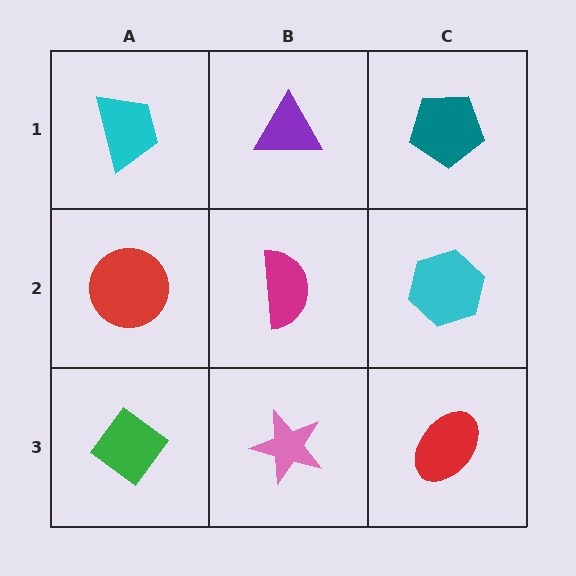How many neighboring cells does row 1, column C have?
2.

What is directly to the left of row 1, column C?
A purple triangle.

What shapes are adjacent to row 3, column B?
A magenta semicircle (row 2, column B), a green diamond (row 3, column A), a red ellipse (row 3, column C).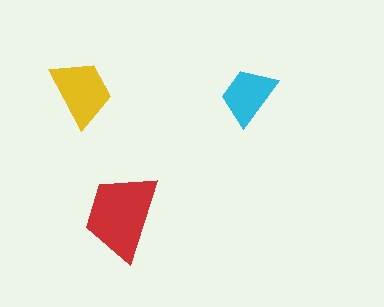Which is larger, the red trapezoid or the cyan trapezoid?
The red one.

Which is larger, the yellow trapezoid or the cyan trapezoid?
The yellow one.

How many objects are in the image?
There are 3 objects in the image.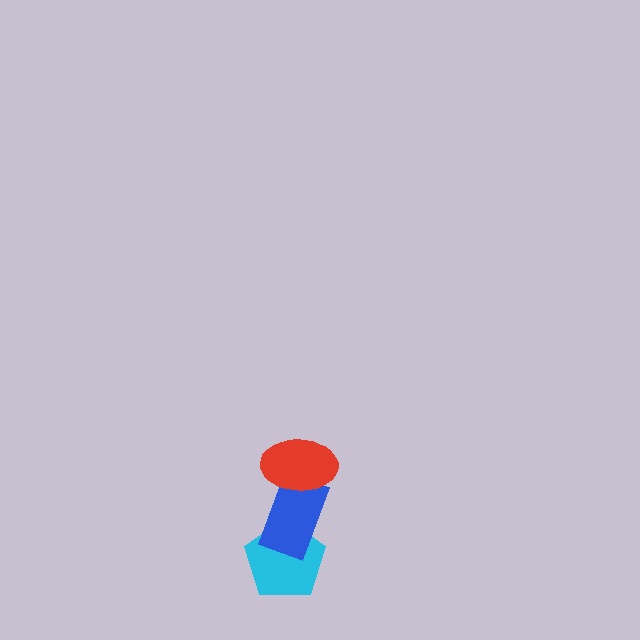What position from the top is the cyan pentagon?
The cyan pentagon is 3rd from the top.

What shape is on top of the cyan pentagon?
The blue rectangle is on top of the cyan pentagon.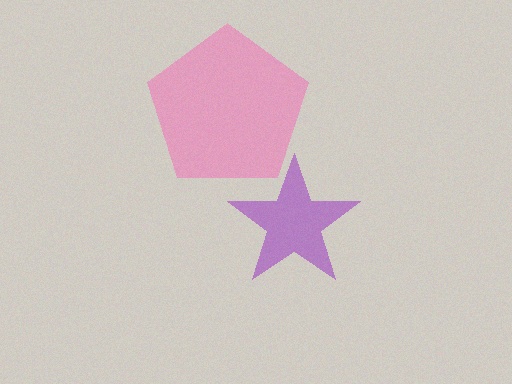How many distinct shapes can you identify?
There are 2 distinct shapes: a pink pentagon, a purple star.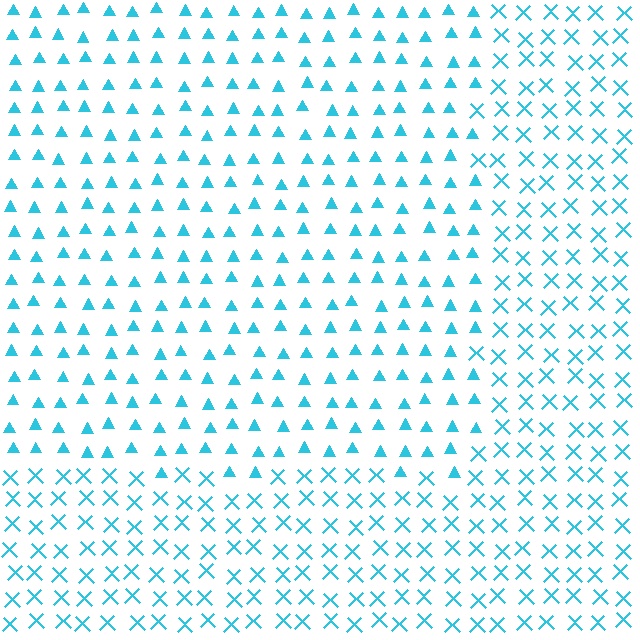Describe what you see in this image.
The image is filled with small cyan elements arranged in a uniform grid. A rectangle-shaped region contains triangles, while the surrounding area contains X marks. The boundary is defined purely by the change in element shape.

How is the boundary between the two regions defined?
The boundary is defined by a change in element shape: triangles inside vs. X marks outside. All elements share the same color and spacing.